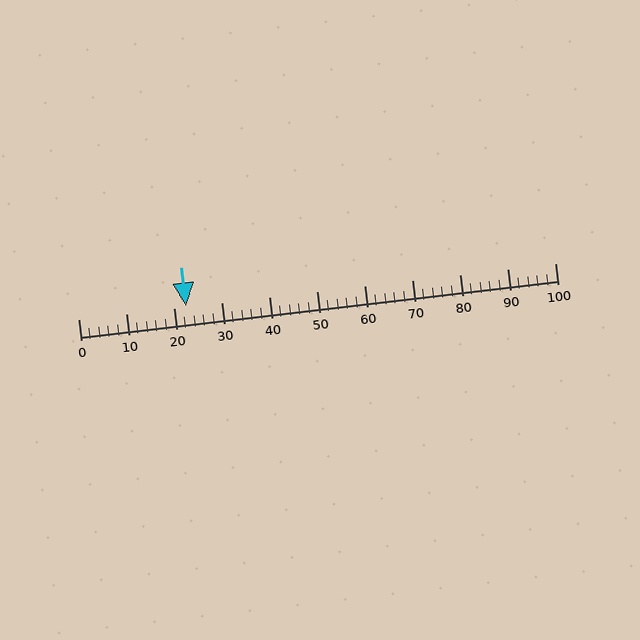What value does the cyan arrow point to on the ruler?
The cyan arrow points to approximately 23.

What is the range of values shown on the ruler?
The ruler shows values from 0 to 100.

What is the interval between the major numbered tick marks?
The major tick marks are spaced 10 units apart.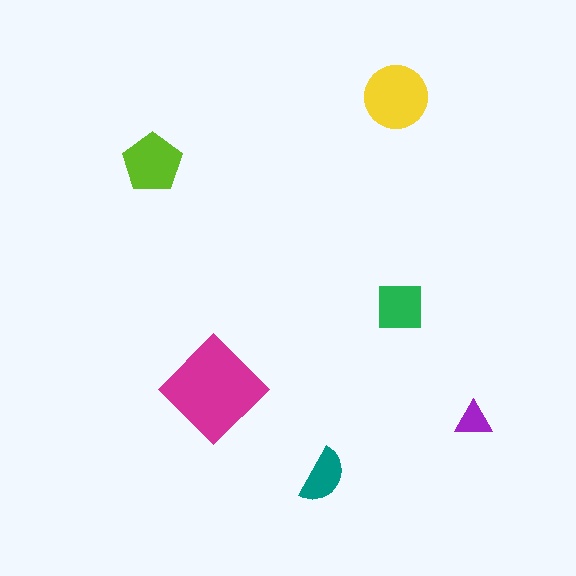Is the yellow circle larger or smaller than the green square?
Larger.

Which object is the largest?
The magenta diamond.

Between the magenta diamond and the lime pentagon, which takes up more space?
The magenta diamond.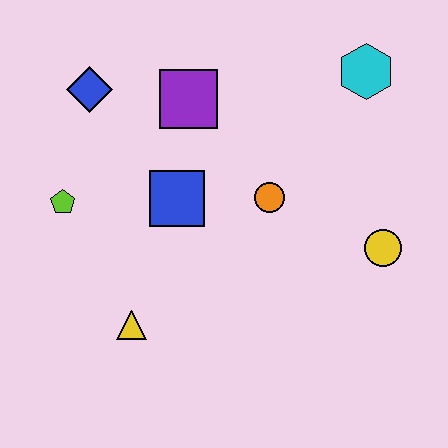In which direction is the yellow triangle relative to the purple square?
The yellow triangle is below the purple square.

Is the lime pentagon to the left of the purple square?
Yes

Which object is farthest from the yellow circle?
The blue diamond is farthest from the yellow circle.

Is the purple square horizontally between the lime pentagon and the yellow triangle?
No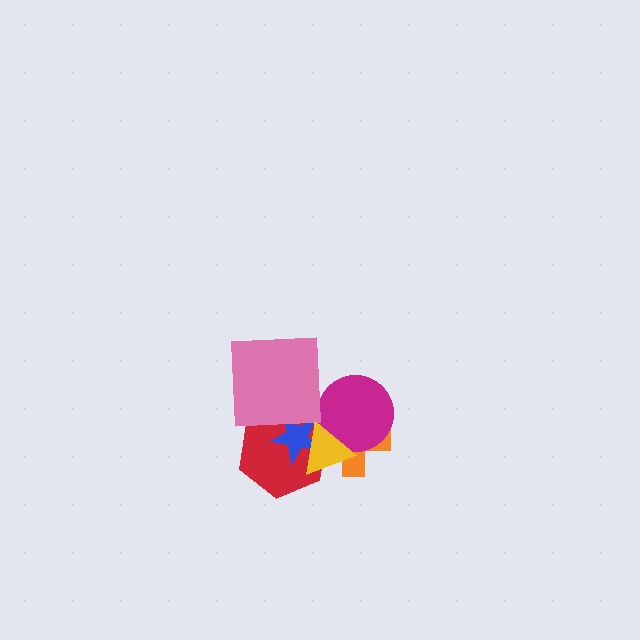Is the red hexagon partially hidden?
Yes, it is partially covered by another shape.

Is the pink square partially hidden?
No, no other shape covers it.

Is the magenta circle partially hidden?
Yes, it is partially covered by another shape.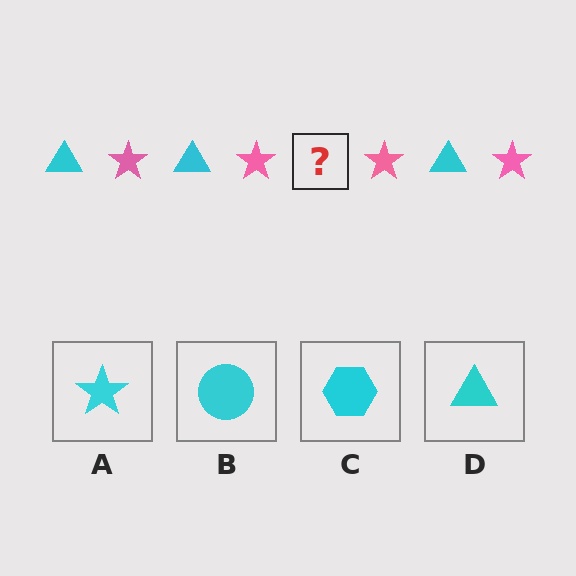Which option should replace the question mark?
Option D.